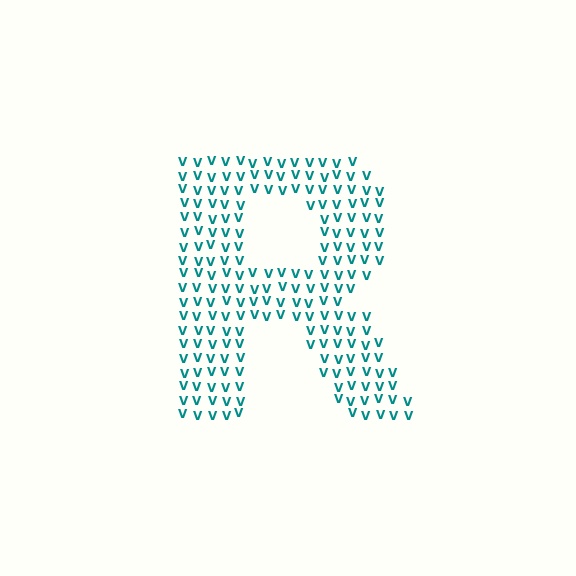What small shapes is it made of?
It is made of small letter V's.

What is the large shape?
The large shape is the letter R.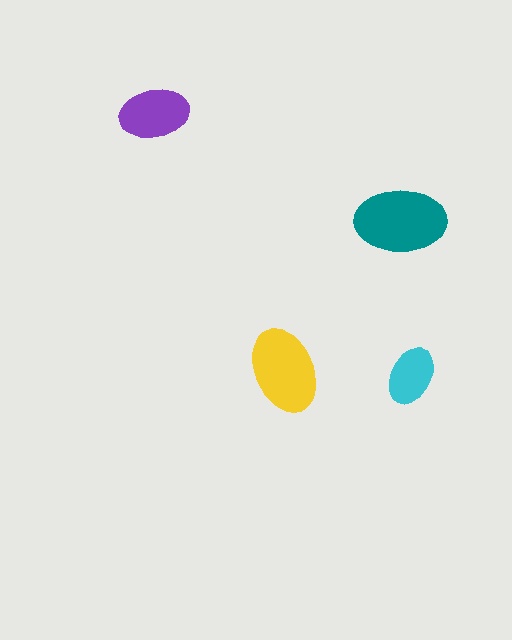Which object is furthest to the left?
The purple ellipse is leftmost.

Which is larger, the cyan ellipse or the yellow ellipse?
The yellow one.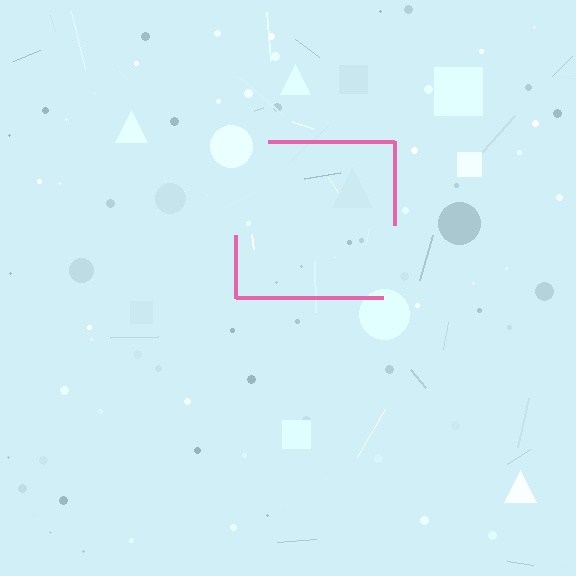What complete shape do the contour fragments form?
The contour fragments form a square.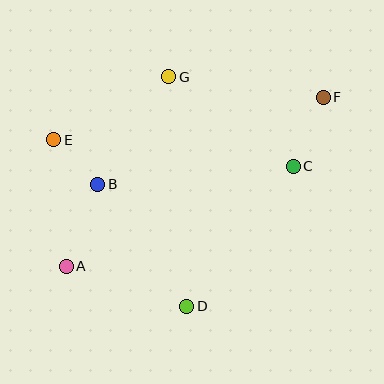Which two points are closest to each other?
Points B and E are closest to each other.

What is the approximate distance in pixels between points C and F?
The distance between C and F is approximately 75 pixels.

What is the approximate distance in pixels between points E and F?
The distance between E and F is approximately 273 pixels.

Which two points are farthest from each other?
Points A and F are farthest from each other.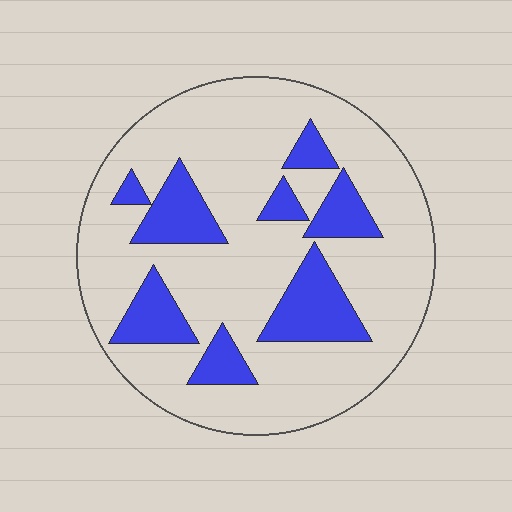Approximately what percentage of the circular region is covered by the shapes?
Approximately 25%.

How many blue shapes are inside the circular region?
8.